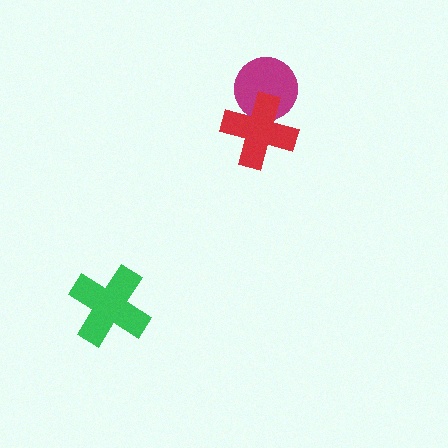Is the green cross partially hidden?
No, no other shape covers it.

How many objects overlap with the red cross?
1 object overlaps with the red cross.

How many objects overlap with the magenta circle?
1 object overlaps with the magenta circle.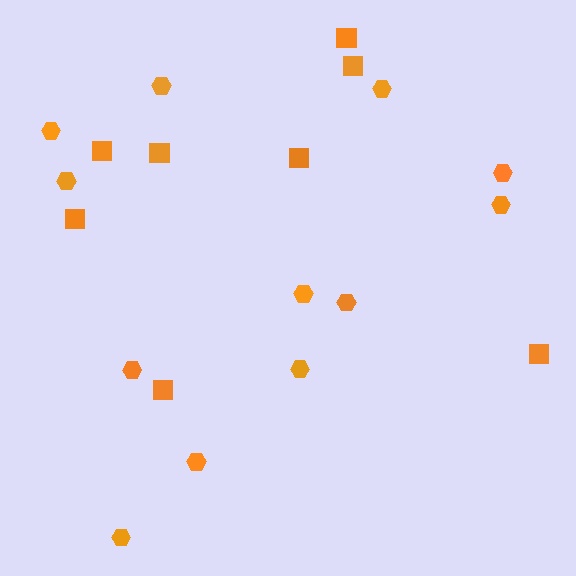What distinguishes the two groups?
There are 2 groups: one group of hexagons (12) and one group of squares (8).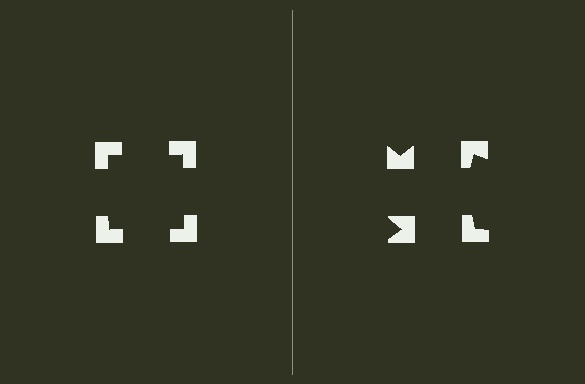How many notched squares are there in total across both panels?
8 — 4 on each side.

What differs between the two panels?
The notched squares are positioned identically on both sides; only the wedge orientations differ. On the left they align to a square; on the right they are misaligned.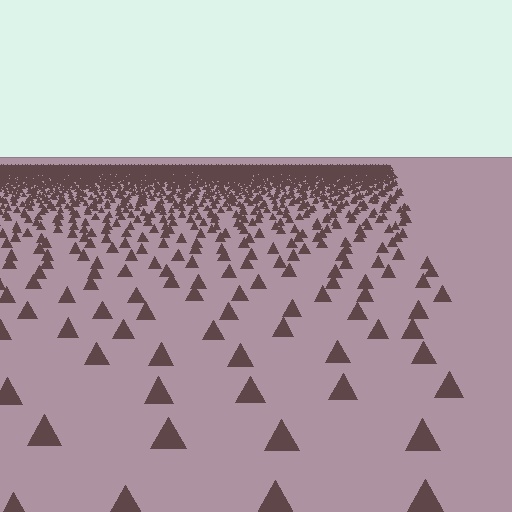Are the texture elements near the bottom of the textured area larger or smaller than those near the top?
Larger. Near the bottom, elements are closer to the viewer and appear at a bigger on-screen size.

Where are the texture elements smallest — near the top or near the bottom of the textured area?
Near the top.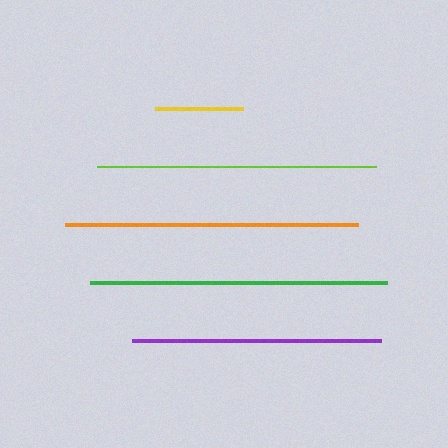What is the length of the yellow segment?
The yellow segment is approximately 89 pixels long.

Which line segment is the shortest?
The yellow line is the shortest at approximately 89 pixels.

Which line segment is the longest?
The green line is the longest at approximately 297 pixels.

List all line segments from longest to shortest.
From longest to shortest: green, orange, lime, purple, yellow.